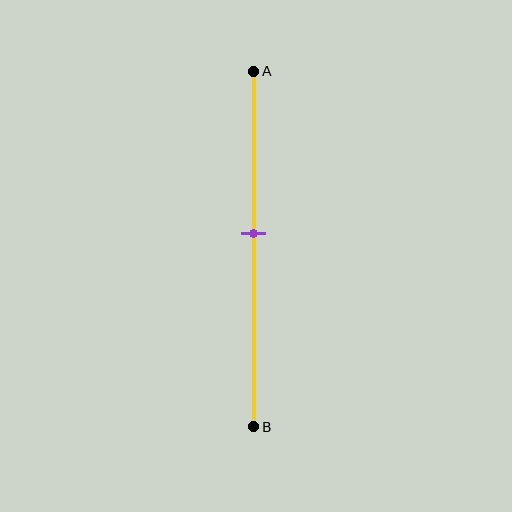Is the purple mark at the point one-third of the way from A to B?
No, the mark is at about 45% from A, not at the 33% one-third point.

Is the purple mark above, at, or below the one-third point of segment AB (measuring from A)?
The purple mark is below the one-third point of segment AB.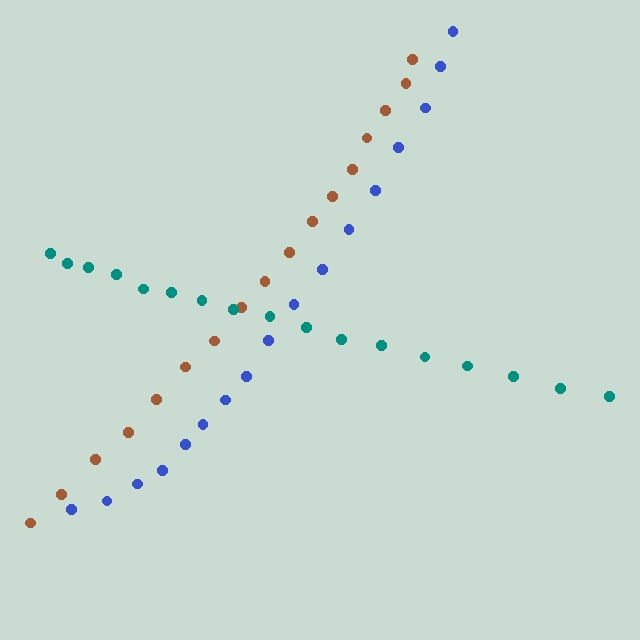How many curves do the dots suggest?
There are 3 distinct paths.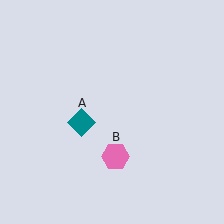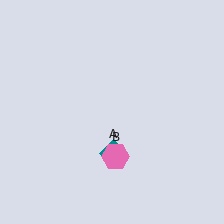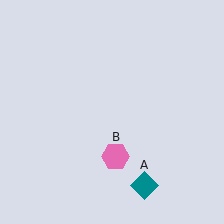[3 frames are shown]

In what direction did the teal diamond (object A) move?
The teal diamond (object A) moved down and to the right.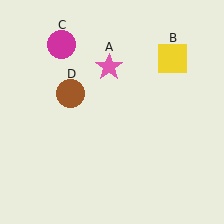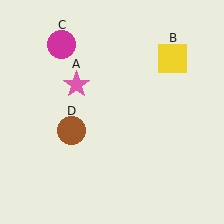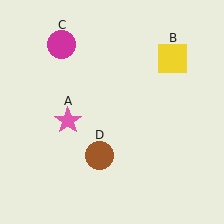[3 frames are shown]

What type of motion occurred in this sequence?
The pink star (object A), brown circle (object D) rotated counterclockwise around the center of the scene.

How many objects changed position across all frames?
2 objects changed position: pink star (object A), brown circle (object D).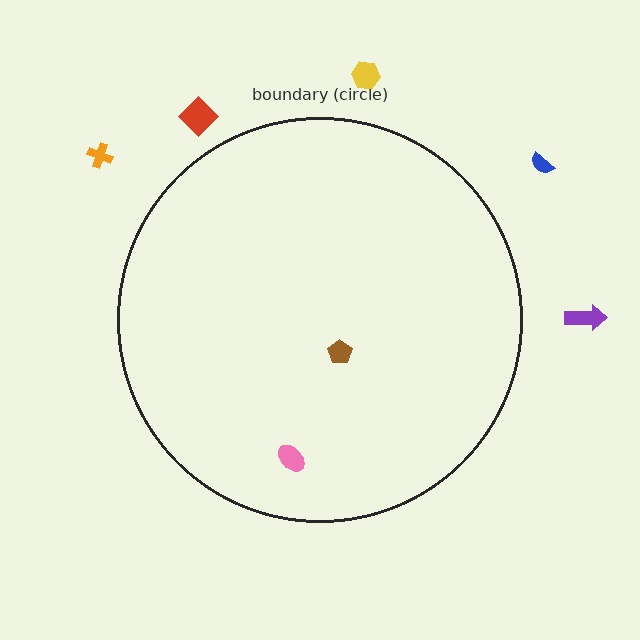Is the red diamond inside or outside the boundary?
Outside.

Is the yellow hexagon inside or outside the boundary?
Outside.